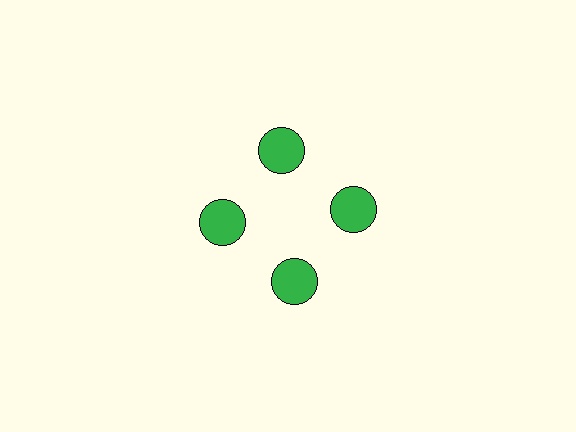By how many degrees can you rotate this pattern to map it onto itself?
The pattern maps onto itself every 90 degrees of rotation.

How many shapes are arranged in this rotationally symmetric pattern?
There are 4 shapes, arranged in 4 groups of 1.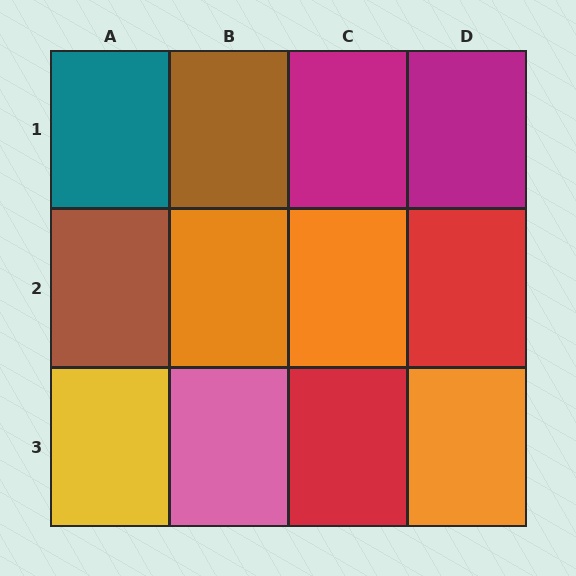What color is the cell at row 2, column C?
Orange.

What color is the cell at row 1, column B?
Brown.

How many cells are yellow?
1 cell is yellow.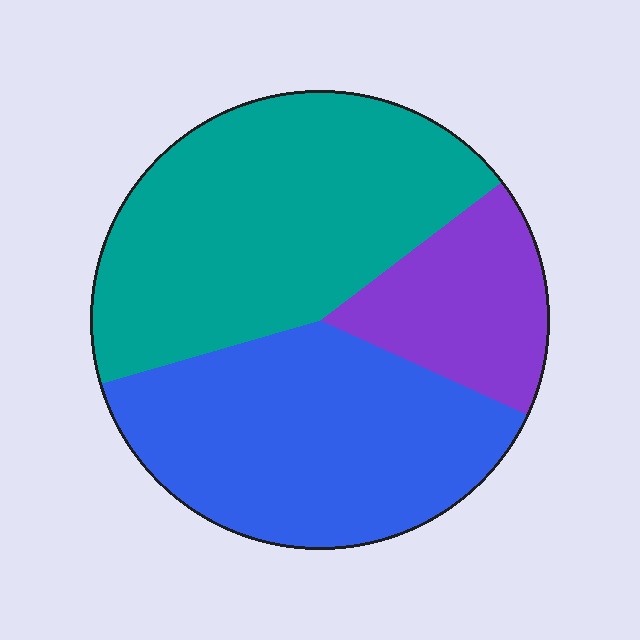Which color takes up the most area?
Teal, at roughly 45%.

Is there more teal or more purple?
Teal.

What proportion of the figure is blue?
Blue covers about 40% of the figure.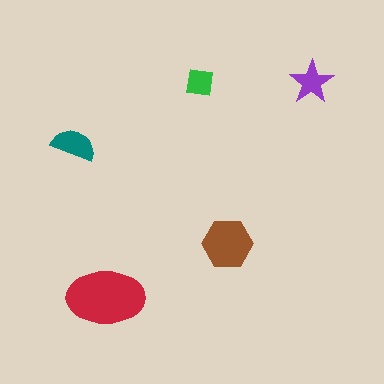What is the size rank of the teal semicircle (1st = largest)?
3rd.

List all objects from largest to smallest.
The red ellipse, the brown hexagon, the teal semicircle, the purple star, the green square.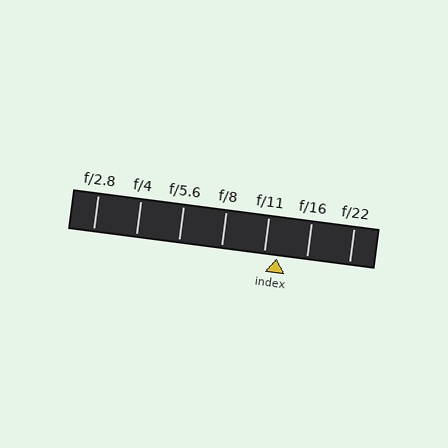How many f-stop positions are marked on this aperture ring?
There are 7 f-stop positions marked.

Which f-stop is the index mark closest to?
The index mark is closest to f/11.